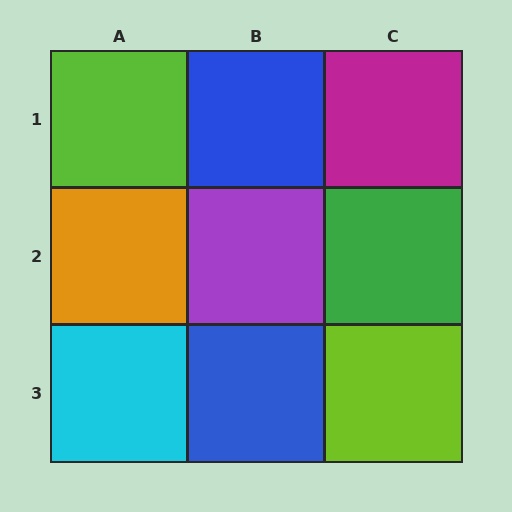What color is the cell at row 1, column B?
Blue.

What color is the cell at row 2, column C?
Green.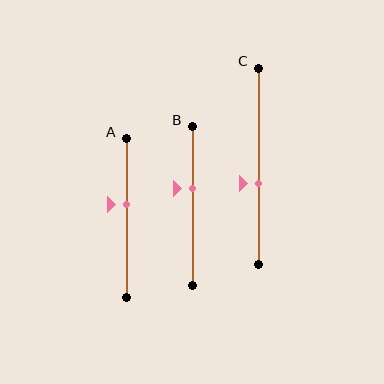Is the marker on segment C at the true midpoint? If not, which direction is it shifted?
No, the marker on segment C is shifted downward by about 9% of the segment length.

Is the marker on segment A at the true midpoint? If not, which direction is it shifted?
No, the marker on segment A is shifted upward by about 9% of the segment length.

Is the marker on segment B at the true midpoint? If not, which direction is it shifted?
No, the marker on segment B is shifted upward by about 11% of the segment length.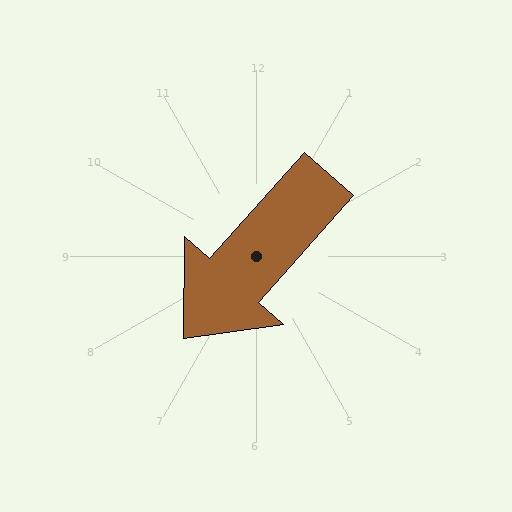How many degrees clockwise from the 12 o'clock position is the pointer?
Approximately 222 degrees.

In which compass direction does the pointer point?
Southwest.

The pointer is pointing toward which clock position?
Roughly 7 o'clock.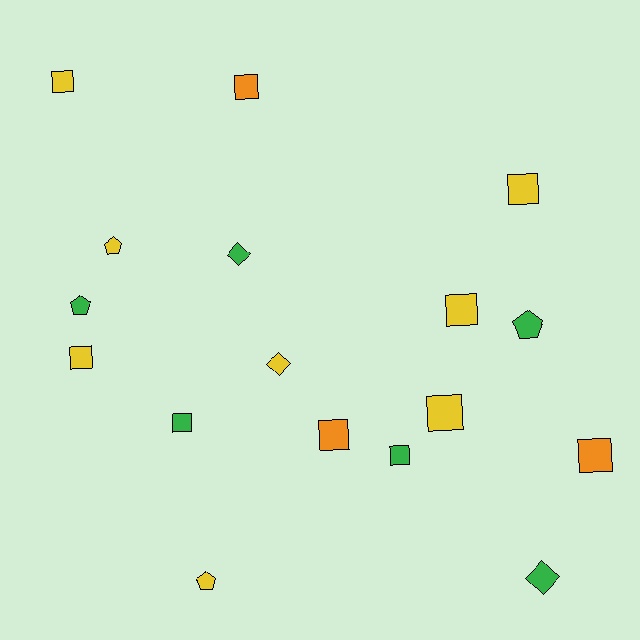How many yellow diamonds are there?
There is 1 yellow diamond.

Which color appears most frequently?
Yellow, with 8 objects.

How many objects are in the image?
There are 17 objects.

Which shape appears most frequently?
Square, with 10 objects.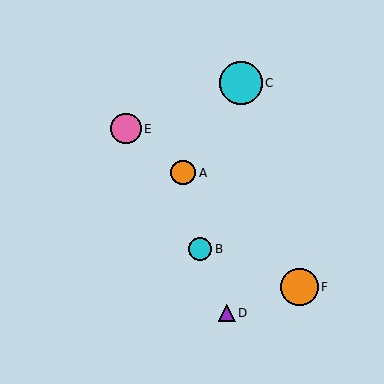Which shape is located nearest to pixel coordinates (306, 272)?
The orange circle (labeled F) at (299, 287) is nearest to that location.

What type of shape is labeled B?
Shape B is a cyan circle.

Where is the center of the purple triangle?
The center of the purple triangle is at (227, 313).